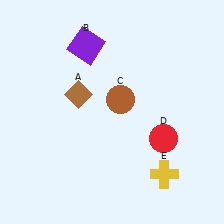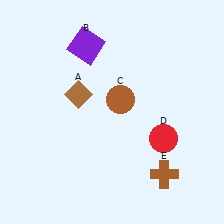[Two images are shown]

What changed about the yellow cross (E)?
In Image 1, E is yellow. In Image 2, it changed to brown.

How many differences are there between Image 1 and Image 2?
There is 1 difference between the two images.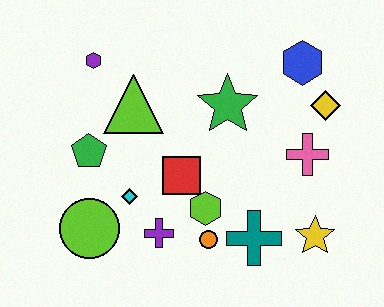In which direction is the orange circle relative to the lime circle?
The orange circle is to the right of the lime circle.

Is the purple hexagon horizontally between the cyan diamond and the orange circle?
No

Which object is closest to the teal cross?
The orange circle is closest to the teal cross.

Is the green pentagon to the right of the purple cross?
No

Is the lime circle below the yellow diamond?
Yes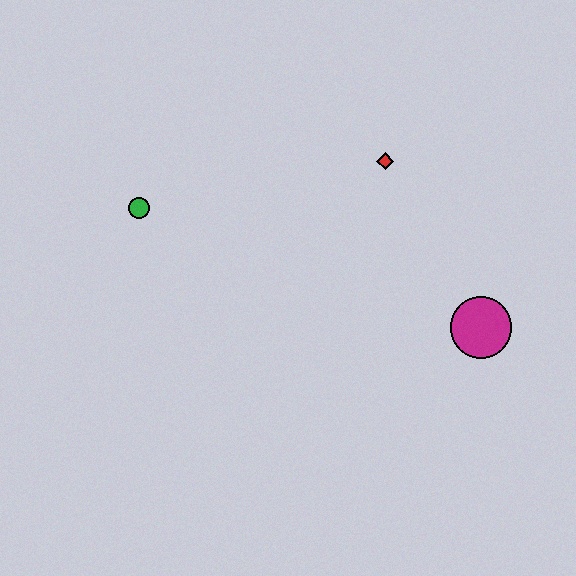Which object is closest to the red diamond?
The magenta circle is closest to the red diamond.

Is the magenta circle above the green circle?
No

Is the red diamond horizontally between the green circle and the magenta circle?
Yes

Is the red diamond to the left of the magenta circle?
Yes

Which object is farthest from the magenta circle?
The green circle is farthest from the magenta circle.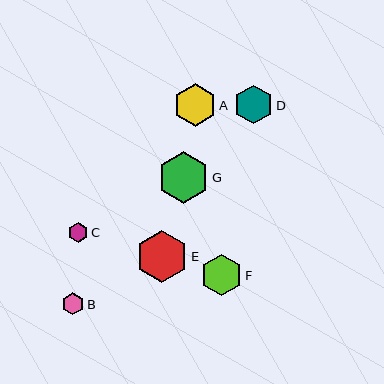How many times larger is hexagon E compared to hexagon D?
Hexagon E is approximately 1.4 times the size of hexagon D.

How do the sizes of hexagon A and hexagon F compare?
Hexagon A and hexagon F are approximately the same size.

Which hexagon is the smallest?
Hexagon C is the smallest with a size of approximately 19 pixels.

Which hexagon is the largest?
Hexagon E is the largest with a size of approximately 52 pixels.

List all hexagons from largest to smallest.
From largest to smallest: E, G, A, F, D, B, C.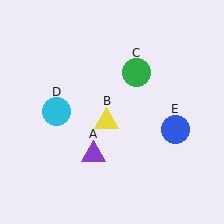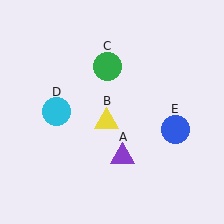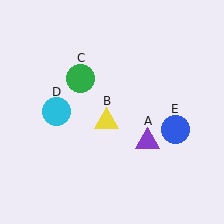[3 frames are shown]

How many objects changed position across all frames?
2 objects changed position: purple triangle (object A), green circle (object C).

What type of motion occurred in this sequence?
The purple triangle (object A), green circle (object C) rotated counterclockwise around the center of the scene.